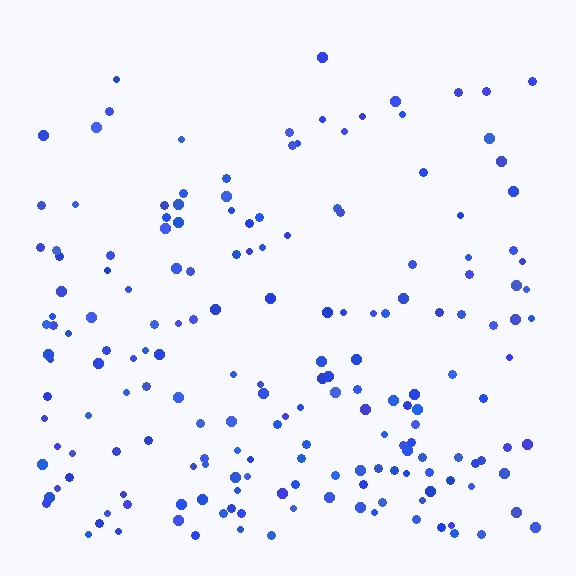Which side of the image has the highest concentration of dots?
The bottom.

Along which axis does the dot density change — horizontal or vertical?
Vertical.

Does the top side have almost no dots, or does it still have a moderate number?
Still a moderate number, just noticeably fewer than the bottom.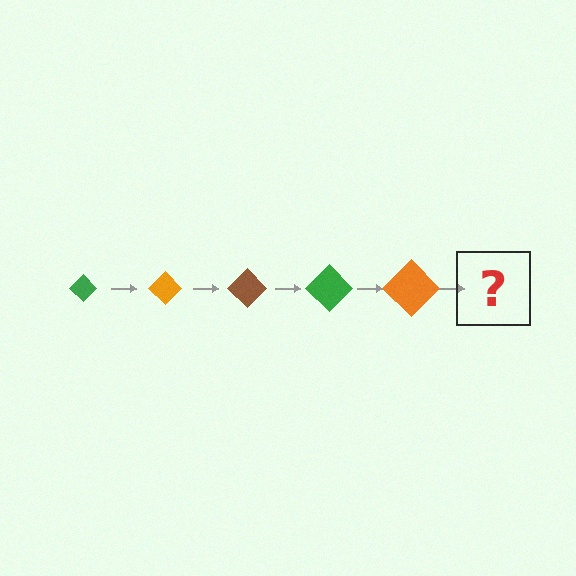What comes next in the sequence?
The next element should be a brown diamond, larger than the previous one.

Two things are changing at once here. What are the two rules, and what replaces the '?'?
The two rules are that the diamond grows larger each step and the color cycles through green, orange, and brown. The '?' should be a brown diamond, larger than the previous one.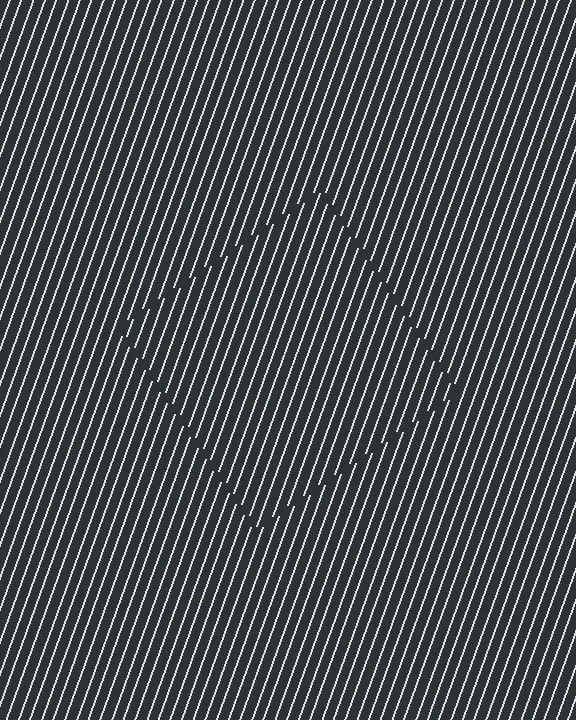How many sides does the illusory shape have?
4 sides — the line-ends trace a square.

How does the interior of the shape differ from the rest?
The interior of the shape contains the same grating, shifted by half a period — the contour is defined by the phase discontinuity where line-ends from the inner and outer gratings abut.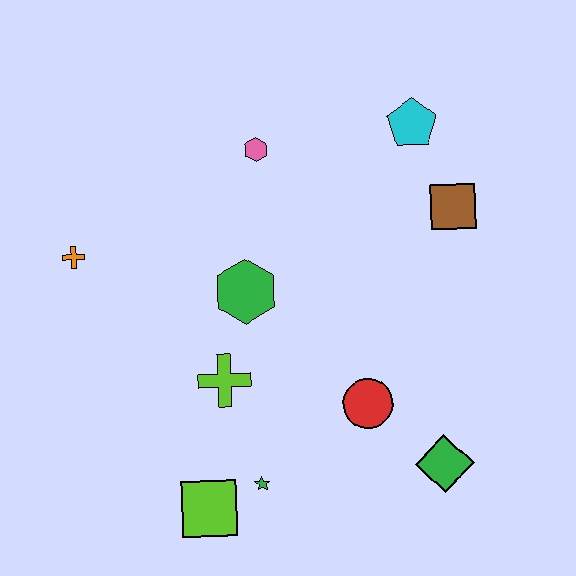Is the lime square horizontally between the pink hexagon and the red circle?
No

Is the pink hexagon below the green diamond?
No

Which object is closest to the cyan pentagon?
The brown square is closest to the cyan pentagon.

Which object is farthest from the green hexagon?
The green diamond is farthest from the green hexagon.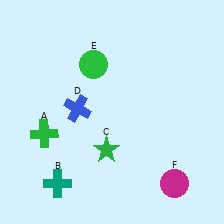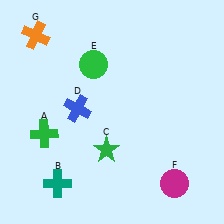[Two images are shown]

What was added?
An orange cross (G) was added in Image 2.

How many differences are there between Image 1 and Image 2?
There is 1 difference between the two images.